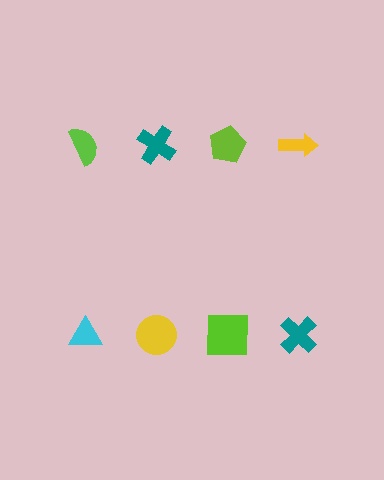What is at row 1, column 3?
A lime pentagon.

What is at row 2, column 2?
A yellow circle.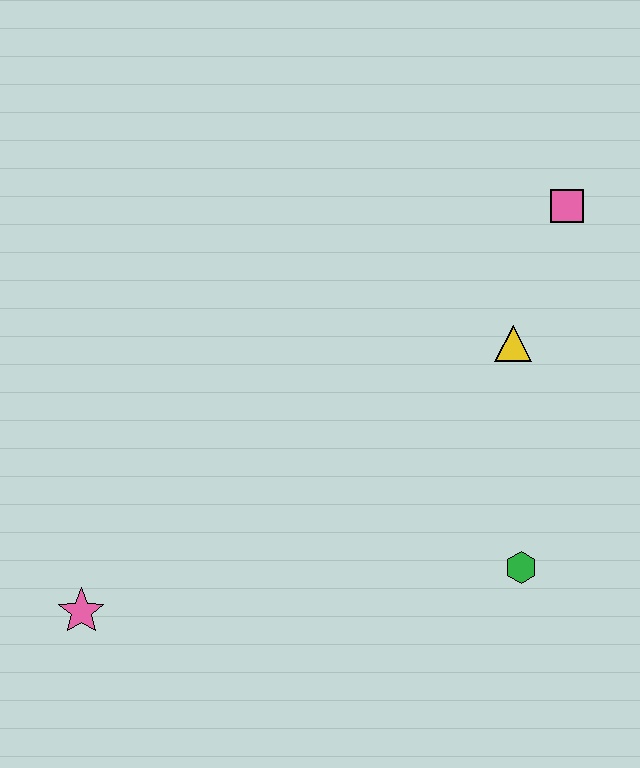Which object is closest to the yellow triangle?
The pink square is closest to the yellow triangle.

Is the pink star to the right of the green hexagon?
No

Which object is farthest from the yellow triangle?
The pink star is farthest from the yellow triangle.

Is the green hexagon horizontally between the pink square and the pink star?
Yes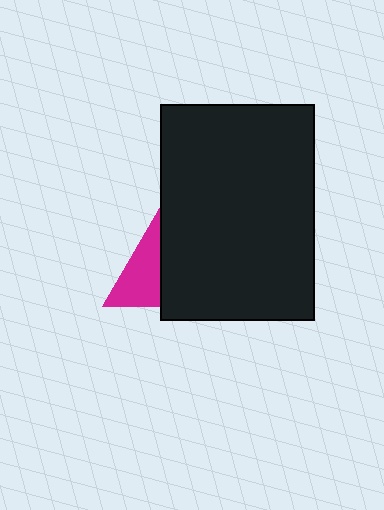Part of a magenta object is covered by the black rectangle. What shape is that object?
It is a triangle.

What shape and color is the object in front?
The object in front is a black rectangle.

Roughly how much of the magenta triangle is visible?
A small part of it is visible (roughly 40%).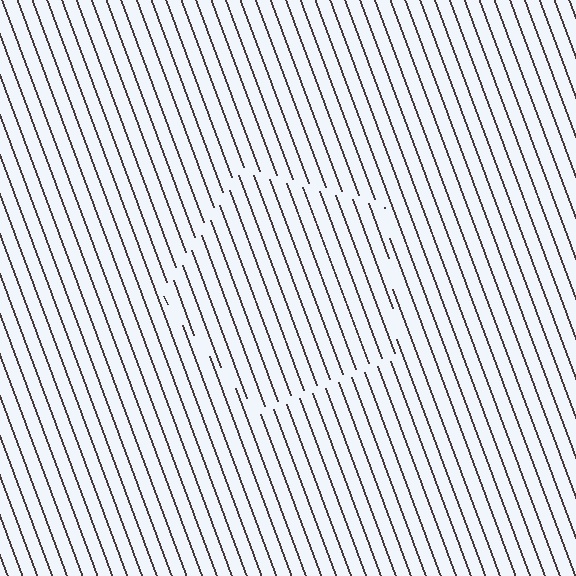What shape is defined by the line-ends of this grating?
An illusory pentagon. The interior of the shape contains the same grating, shifted by half a period — the contour is defined by the phase discontinuity where line-ends from the inner and outer gratings abut.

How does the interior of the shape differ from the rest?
The interior of the shape contains the same grating, shifted by half a period — the contour is defined by the phase discontinuity where line-ends from the inner and outer gratings abut.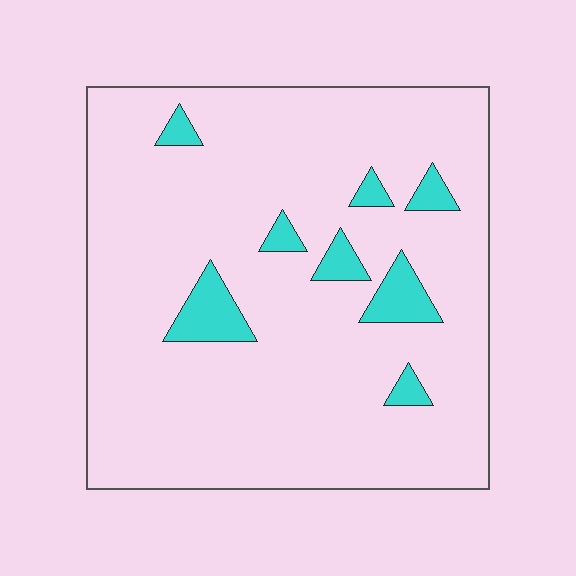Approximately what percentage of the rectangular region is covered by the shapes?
Approximately 10%.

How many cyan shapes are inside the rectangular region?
8.